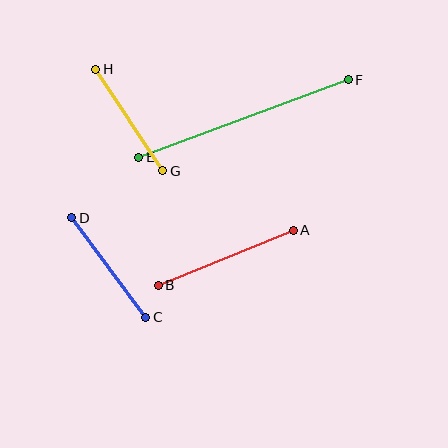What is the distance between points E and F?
The distance is approximately 223 pixels.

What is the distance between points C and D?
The distance is approximately 124 pixels.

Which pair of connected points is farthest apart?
Points E and F are farthest apart.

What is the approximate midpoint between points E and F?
The midpoint is at approximately (244, 118) pixels.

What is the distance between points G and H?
The distance is approximately 121 pixels.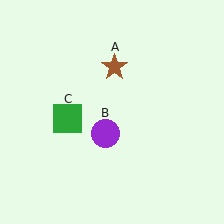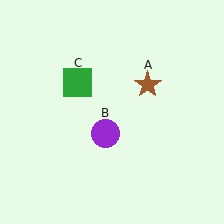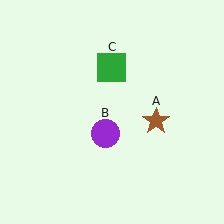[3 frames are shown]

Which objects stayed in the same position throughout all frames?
Purple circle (object B) remained stationary.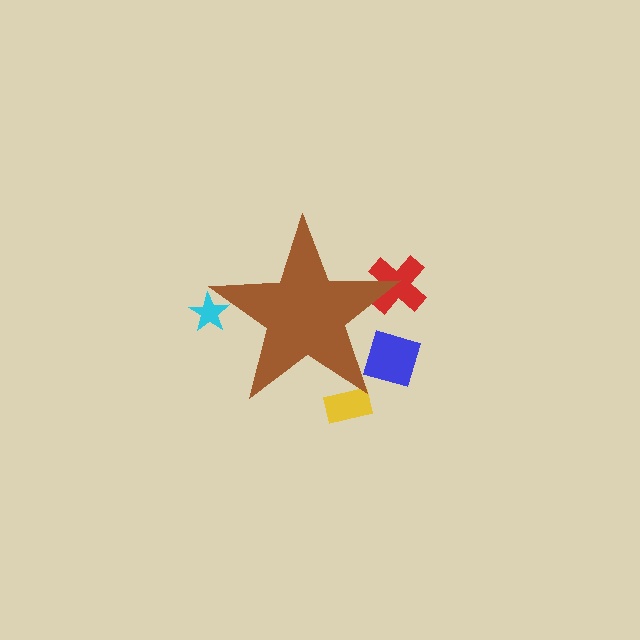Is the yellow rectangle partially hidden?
Yes, the yellow rectangle is partially hidden behind the brown star.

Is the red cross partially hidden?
Yes, the red cross is partially hidden behind the brown star.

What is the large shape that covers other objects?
A brown star.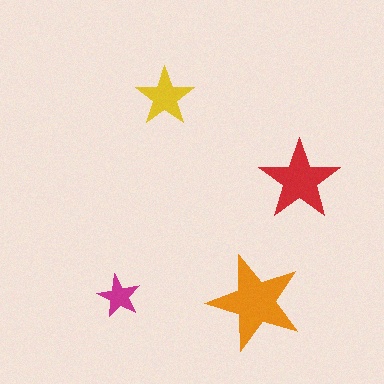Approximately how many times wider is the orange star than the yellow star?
About 1.5 times wider.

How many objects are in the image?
There are 4 objects in the image.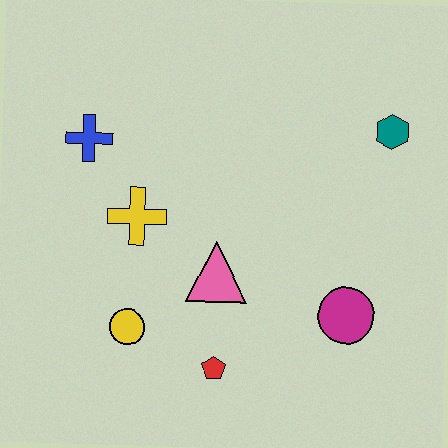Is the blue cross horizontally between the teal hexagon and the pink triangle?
No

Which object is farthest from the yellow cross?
The teal hexagon is farthest from the yellow cross.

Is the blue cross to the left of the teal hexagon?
Yes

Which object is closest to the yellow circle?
The red pentagon is closest to the yellow circle.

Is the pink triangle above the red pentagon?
Yes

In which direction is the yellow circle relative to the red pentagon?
The yellow circle is to the left of the red pentagon.